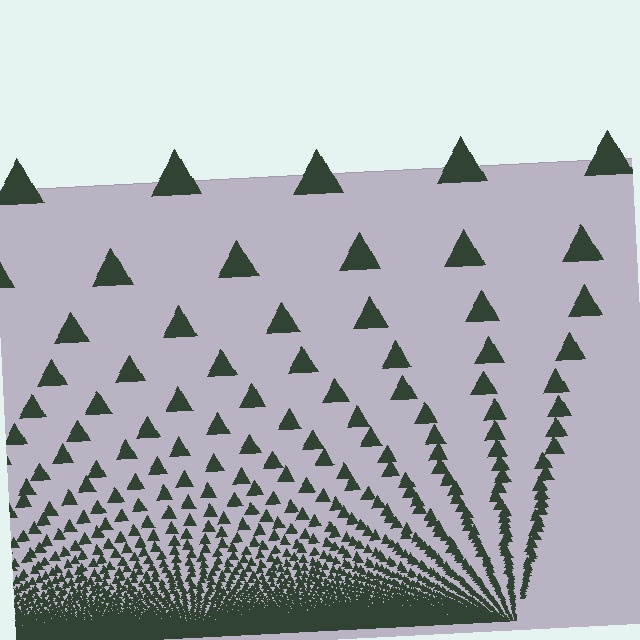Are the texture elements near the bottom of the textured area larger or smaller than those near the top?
Smaller. The gradient is inverted — elements near the bottom are smaller and denser.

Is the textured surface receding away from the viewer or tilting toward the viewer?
The surface appears to tilt toward the viewer. Texture elements get larger and sparser toward the top.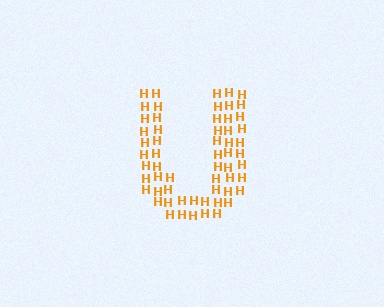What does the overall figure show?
The overall figure shows the letter U.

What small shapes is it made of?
It is made of small letter H's.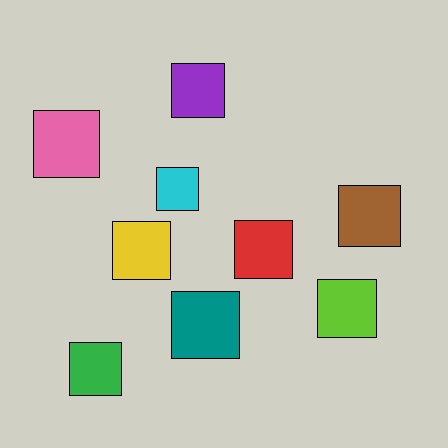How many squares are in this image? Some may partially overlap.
There are 9 squares.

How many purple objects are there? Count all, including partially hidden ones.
There is 1 purple object.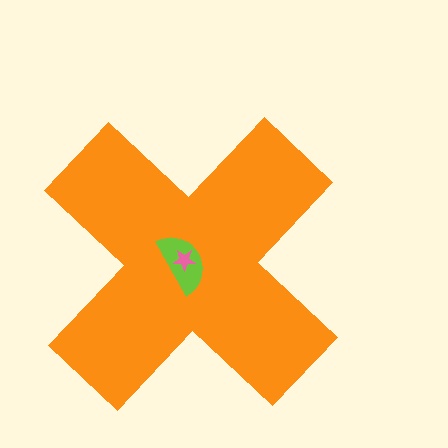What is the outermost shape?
The orange cross.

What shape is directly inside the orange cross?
The lime semicircle.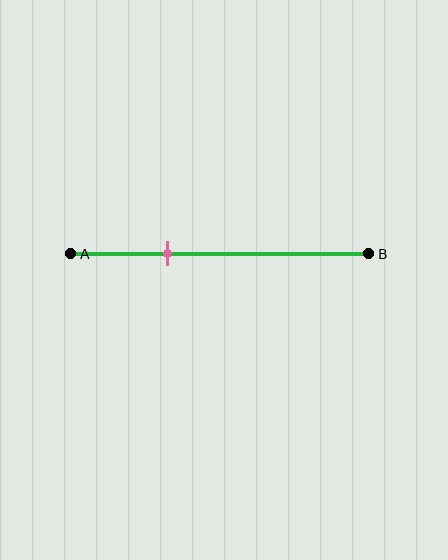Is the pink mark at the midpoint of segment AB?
No, the mark is at about 30% from A, not at the 50% midpoint.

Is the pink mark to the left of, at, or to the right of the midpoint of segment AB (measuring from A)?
The pink mark is to the left of the midpoint of segment AB.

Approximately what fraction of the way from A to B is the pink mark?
The pink mark is approximately 30% of the way from A to B.